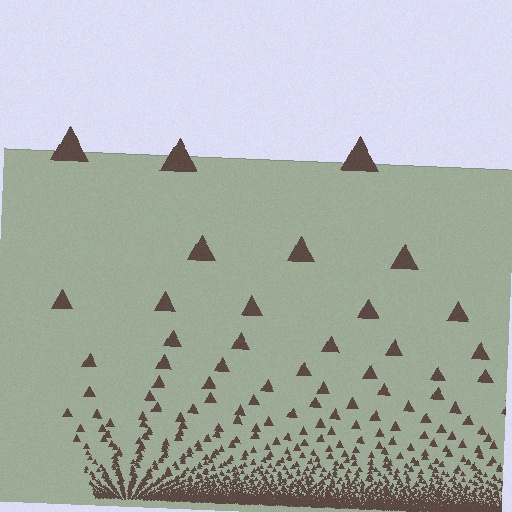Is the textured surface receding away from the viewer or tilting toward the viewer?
The surface appears to tilt toward the viewer. Texture elements get larger and sparser toward the top.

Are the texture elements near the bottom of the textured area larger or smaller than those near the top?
Smaller. The gradient is inverted — elements near the bottom are smaller and denser.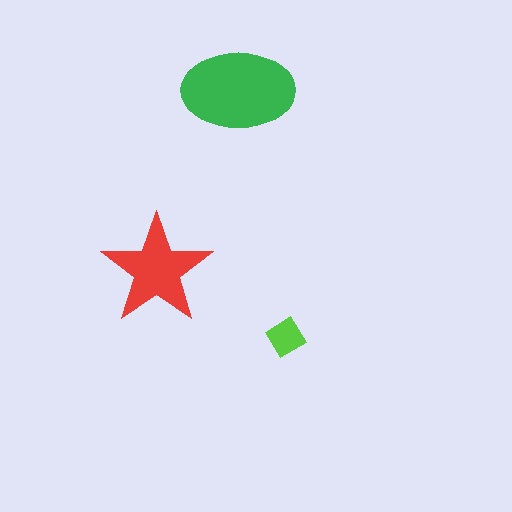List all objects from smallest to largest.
The lime diamond, the red star, the green ellipse.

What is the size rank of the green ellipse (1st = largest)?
1st.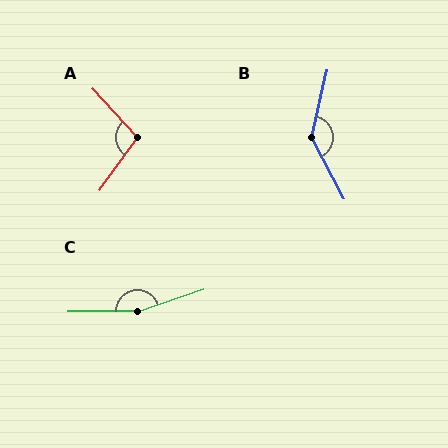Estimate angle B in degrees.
Approximately 139 degrees.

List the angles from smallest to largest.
A (102°), B (139°), C (162°).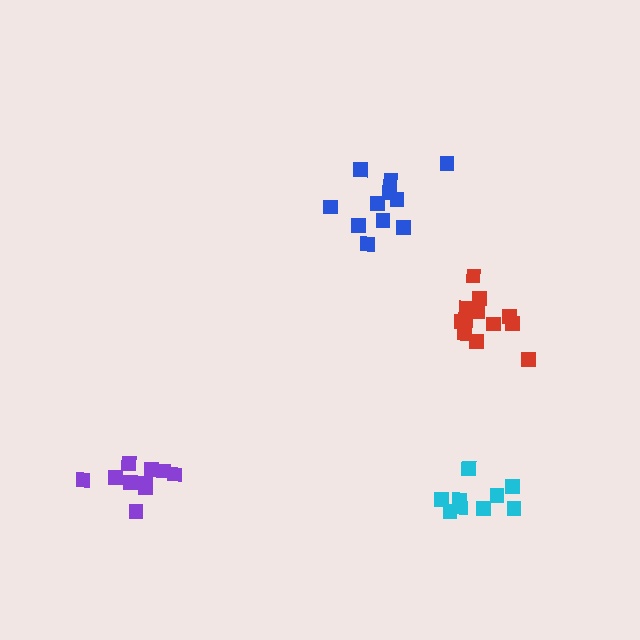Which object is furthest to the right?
The red cluster is rightmost.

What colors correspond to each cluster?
The clusters are colored: blue, red, purple, cyan.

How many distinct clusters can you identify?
There are 4 distinct clusters.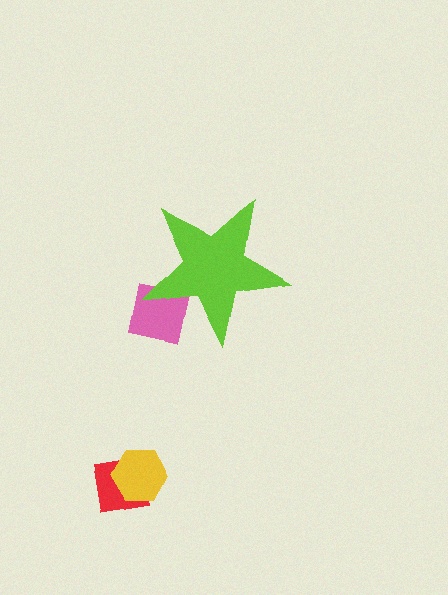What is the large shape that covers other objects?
A lime star.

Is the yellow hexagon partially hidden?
No, the yellow hexagon is fully visible.